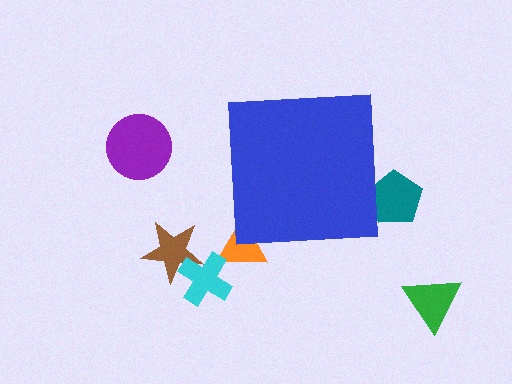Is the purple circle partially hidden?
No, the purple circle is fully visible.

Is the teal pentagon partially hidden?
Yes, the teal pentagon is partially hidden behind the blue square.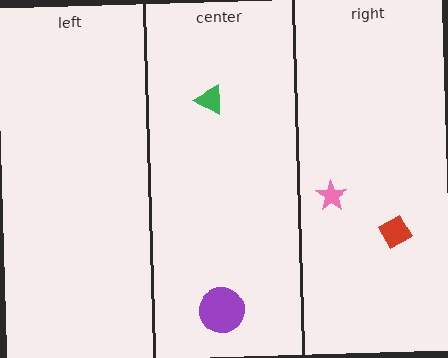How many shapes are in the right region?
2.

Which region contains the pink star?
The right region.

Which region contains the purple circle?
The center region.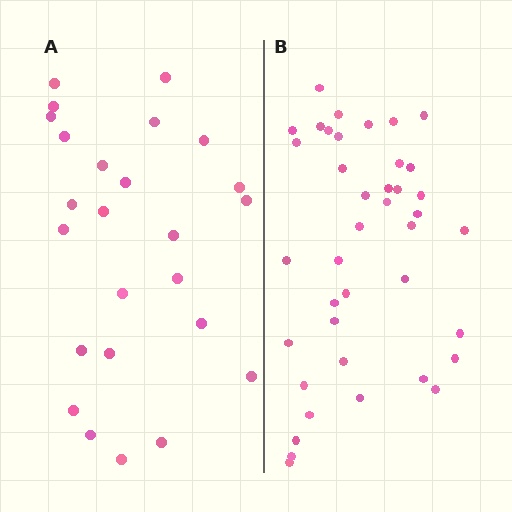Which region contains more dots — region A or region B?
Region B (the right region) has more dots.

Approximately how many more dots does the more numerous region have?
Region B has approximately 15 more dots than region A.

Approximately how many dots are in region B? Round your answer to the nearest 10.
About 40 dots.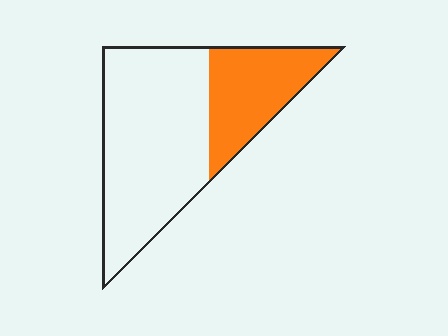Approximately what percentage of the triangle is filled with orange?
Approximately 30%.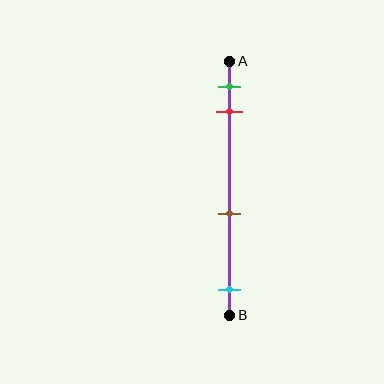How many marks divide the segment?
There are 4 marks dividing the segment.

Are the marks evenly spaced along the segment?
No, the marks are not evenly spaced.